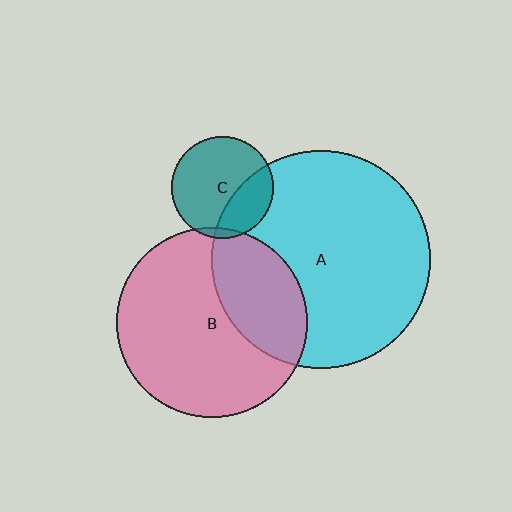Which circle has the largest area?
Circle A (cyan).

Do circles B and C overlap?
Yes.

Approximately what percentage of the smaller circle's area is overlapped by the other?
Approximately 5%.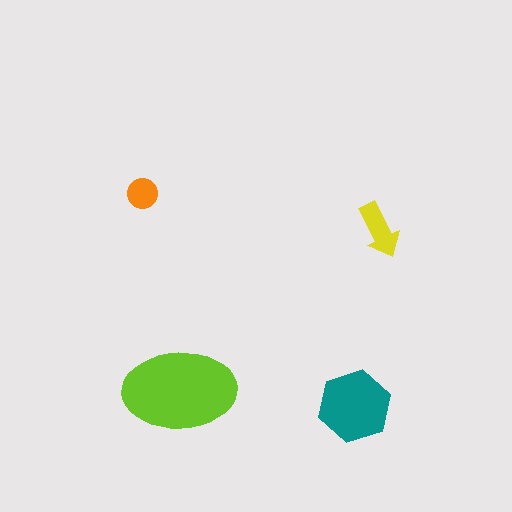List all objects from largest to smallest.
The lime ellipse, the teal hexagon, the yellow arrow, the orange circle.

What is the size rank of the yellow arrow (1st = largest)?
3rd.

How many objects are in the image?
There are 4 objects in the image.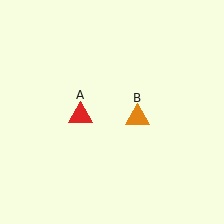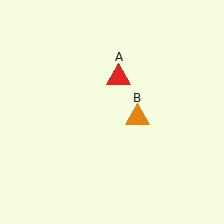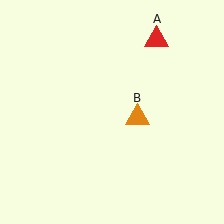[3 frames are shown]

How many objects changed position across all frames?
1 object changed position: red triangle (object A).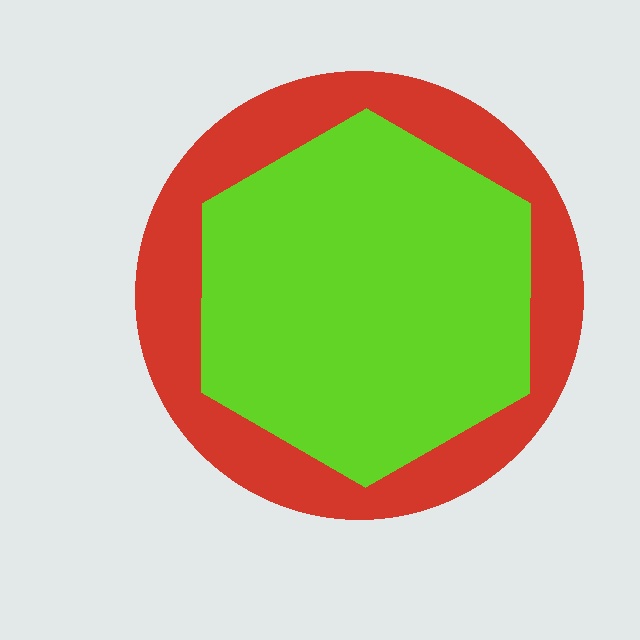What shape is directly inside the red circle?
The lime hexagon.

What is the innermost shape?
The lime hexagon.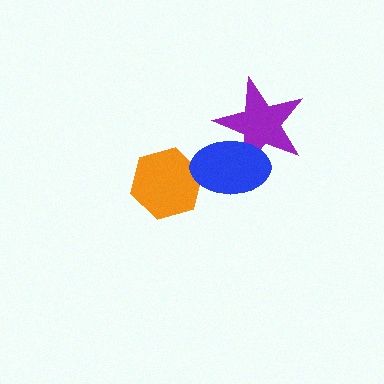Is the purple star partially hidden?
Yes, it is partially covered by another shape.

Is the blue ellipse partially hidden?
No, no other shape covers it.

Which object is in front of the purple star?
The blue ellipse is in front of the purple star.